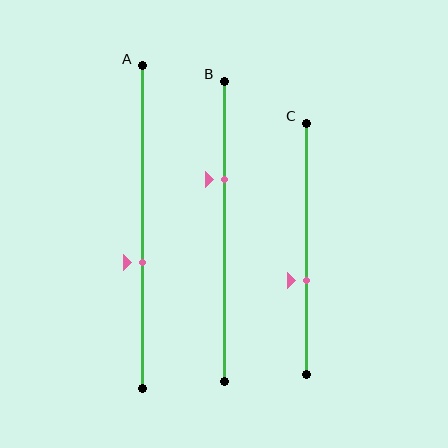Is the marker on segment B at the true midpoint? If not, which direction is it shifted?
No, the marker on segment B is shifted upward by about 17% of the segment length.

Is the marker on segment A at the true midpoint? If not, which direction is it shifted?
No, the marker on segment A is shifted downward by about 11% of the segment length.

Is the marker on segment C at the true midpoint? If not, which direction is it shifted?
No, the marker on segment C is shifted downward by about 12% of the segment length.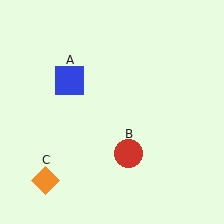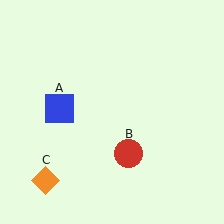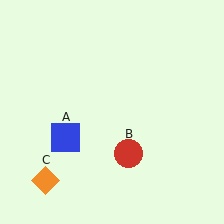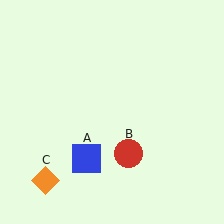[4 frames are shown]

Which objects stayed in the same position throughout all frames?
Red circle (object B) and orange diamond (object C) remained stationary.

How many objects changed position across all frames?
1 object changed position: blue square (object A).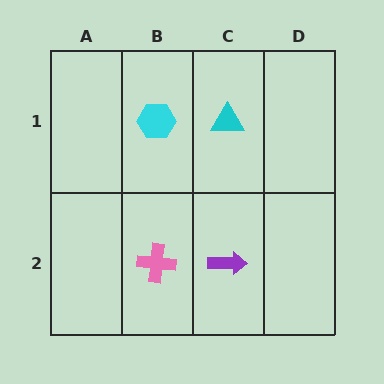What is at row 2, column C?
A purple arrow.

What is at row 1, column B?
A cyan hexagon.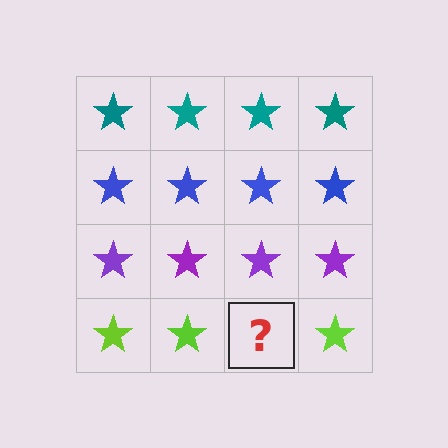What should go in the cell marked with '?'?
The missing cell should contain a lime star.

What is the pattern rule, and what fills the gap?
The rule is that each row has a consistent color. The gap should be filled with a lime star.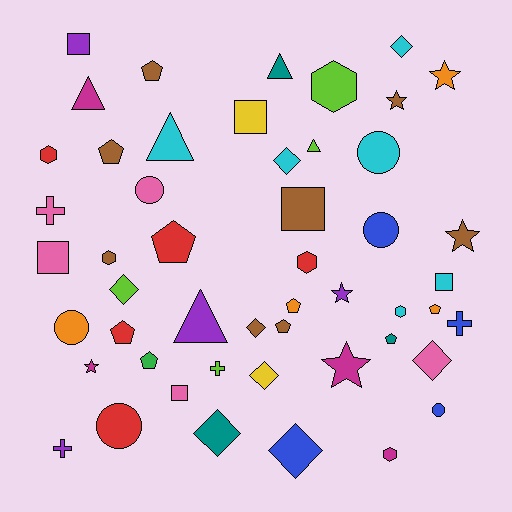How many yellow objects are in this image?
There are 2 yellow objects.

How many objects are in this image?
There are 50 objects.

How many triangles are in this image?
There are 5 triangles.